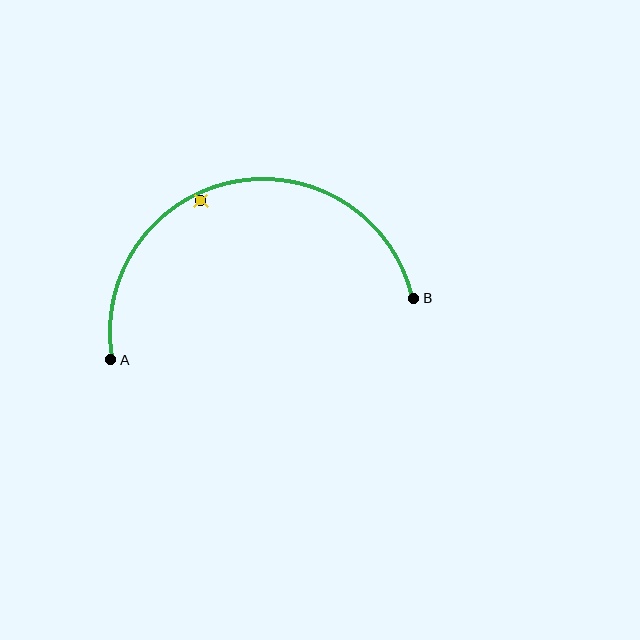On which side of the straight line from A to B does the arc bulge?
The arc bulges above the straight line connecting A and B.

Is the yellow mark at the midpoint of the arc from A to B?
No — the yellow mark does not lie on the arc at all. It sits slightly inside the curve.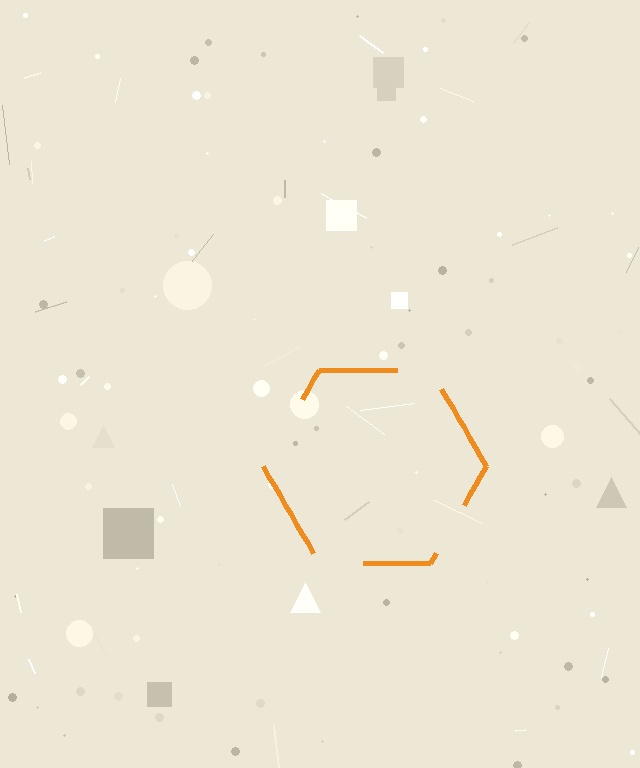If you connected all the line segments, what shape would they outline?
They would outline a hexagon.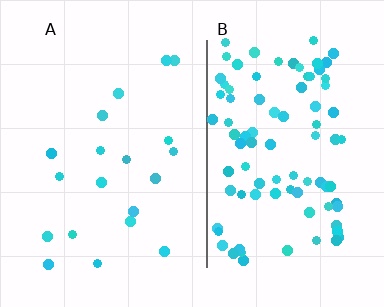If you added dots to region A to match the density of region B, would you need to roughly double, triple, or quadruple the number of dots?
Approximately quadruple.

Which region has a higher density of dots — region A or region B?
B (the right).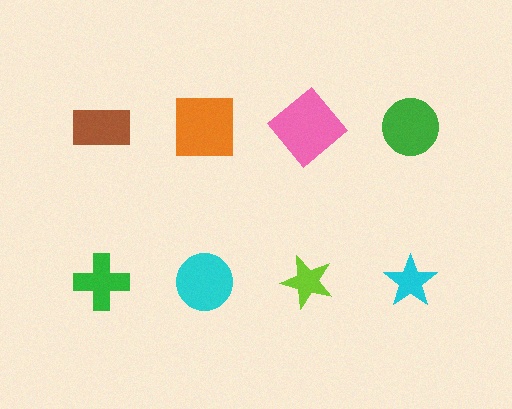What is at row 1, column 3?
A pink diamond.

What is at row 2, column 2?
A cyan circle.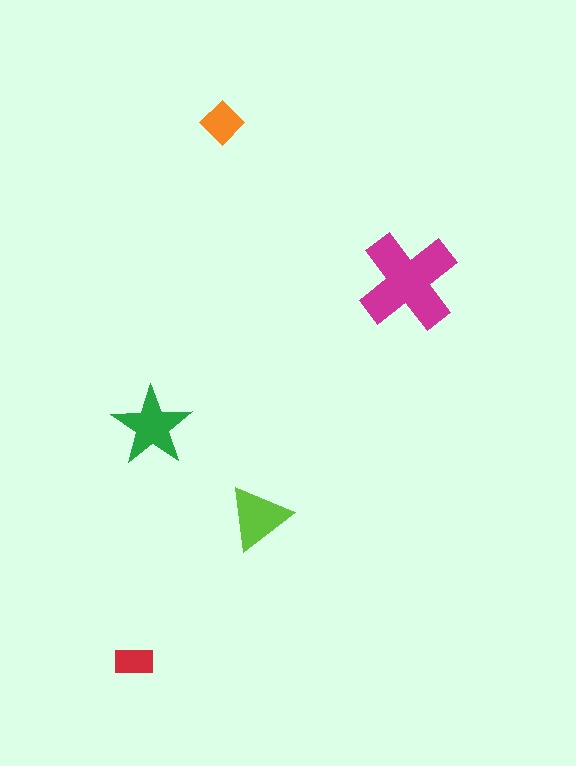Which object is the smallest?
The red rectangle.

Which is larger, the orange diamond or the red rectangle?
The orange diamond.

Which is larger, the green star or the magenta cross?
The magenta cross.